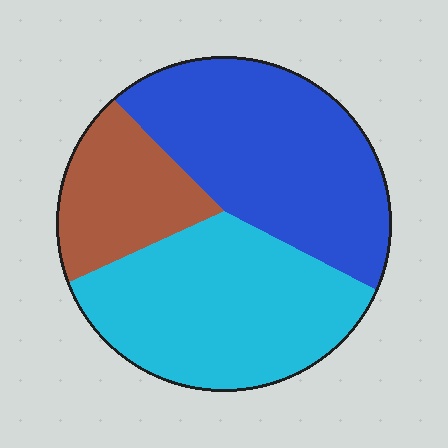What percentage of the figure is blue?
Blue covers 41% of the figure.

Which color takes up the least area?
Brown, at roughly 20%.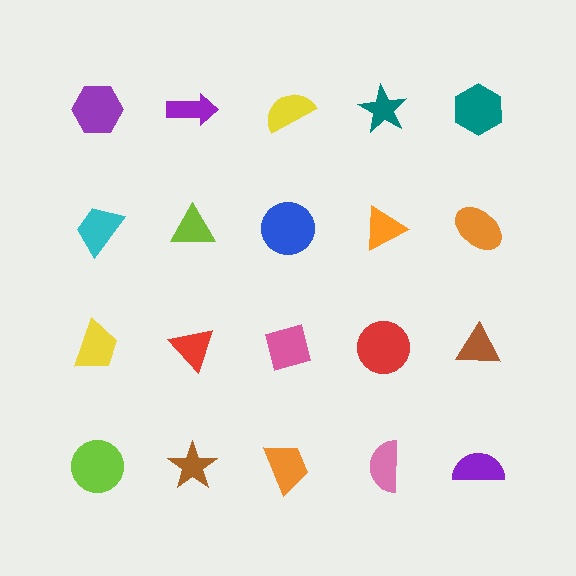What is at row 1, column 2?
A purple arrow.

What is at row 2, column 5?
An orange ellipse.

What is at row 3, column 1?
A yellow trapezoid.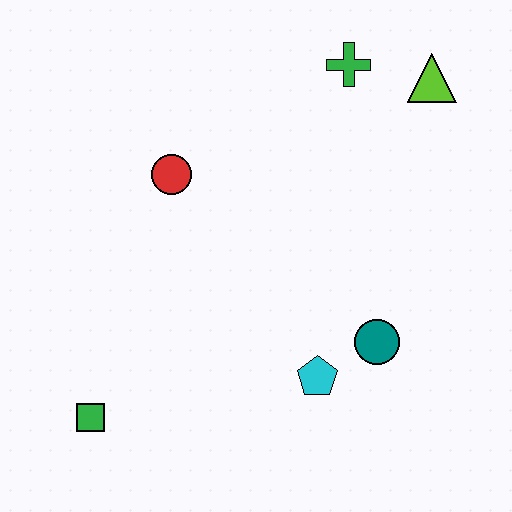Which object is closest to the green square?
The cyan pentagon is closest to the green square.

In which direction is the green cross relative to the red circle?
The green cross is to the right of the red circle.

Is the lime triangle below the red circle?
No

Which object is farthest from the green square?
The lime triangle is farthest from the green square.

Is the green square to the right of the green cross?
No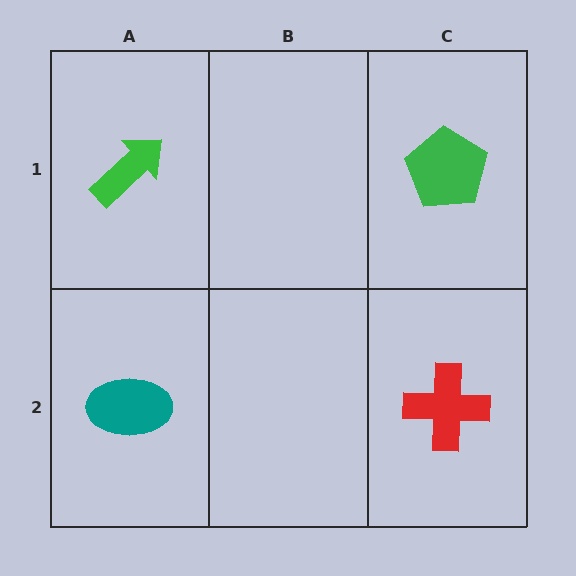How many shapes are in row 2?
2 shapes.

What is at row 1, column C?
A green pentagon.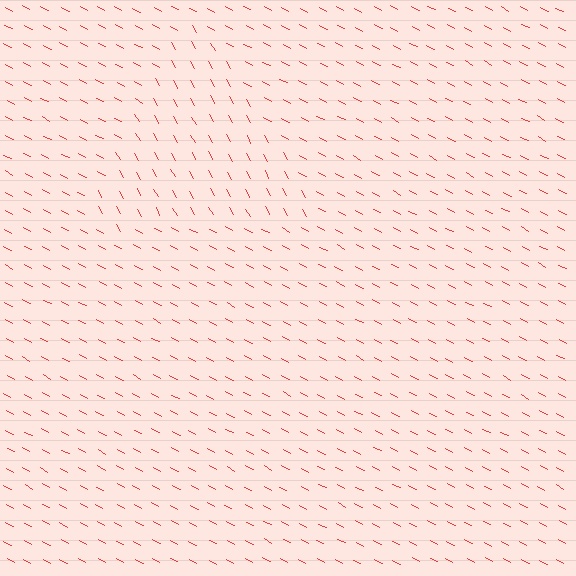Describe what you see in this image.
The image is filled with small red line segments. A triangle region in the image has lines oriented differently from the surrounding lines, creating a visible texture boundary.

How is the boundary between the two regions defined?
The boundary is defined purely by a change in line orientation (approximately 32 degrees difference). All lines are the same color and thickness.